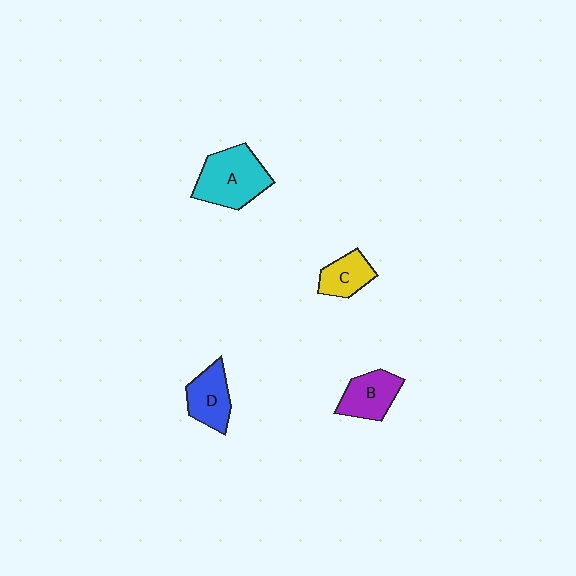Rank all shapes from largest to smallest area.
From largest to smallest: A (cyan), B (purple), D (blue), C (yellow).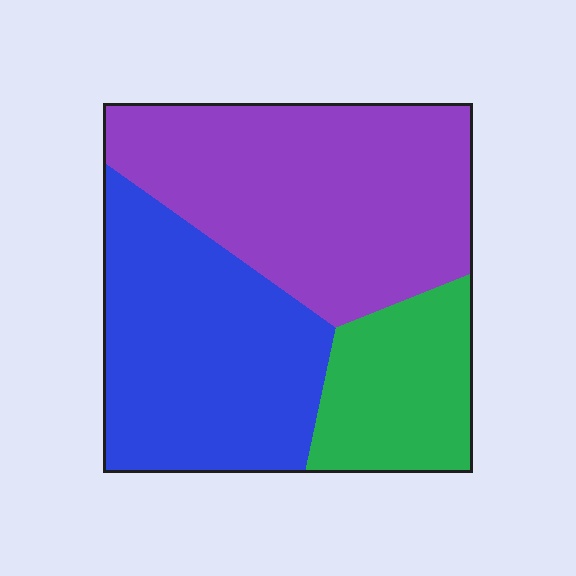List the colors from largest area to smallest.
From largest to smallest: purple, blue, green.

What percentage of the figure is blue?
Blue takes up between a third and a half of the figure.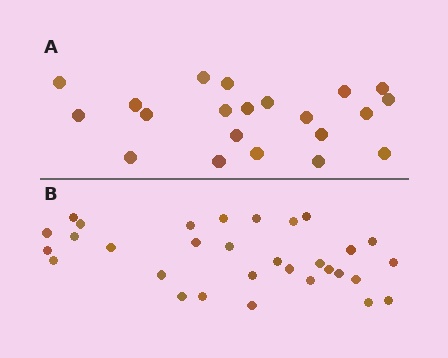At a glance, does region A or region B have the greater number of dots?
Region B (the bottom region) has more dots.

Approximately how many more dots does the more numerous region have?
Region B has roughly 10 or so more dots than region A.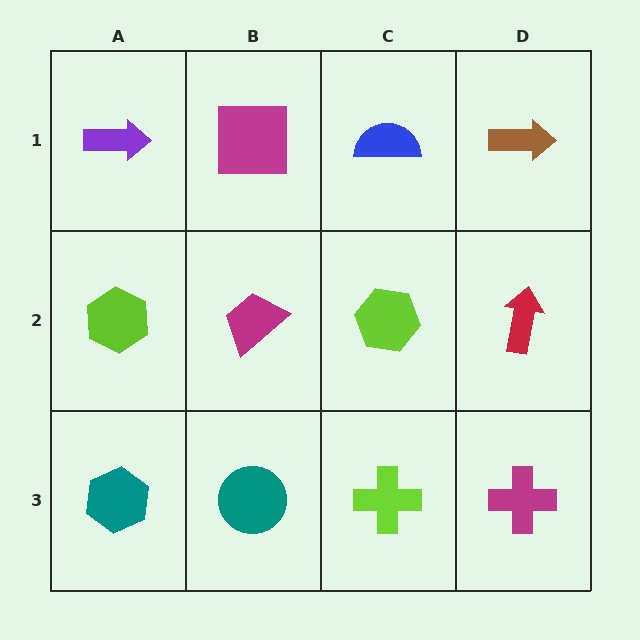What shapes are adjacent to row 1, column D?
A red arrow (row 2, column D), a blue semicircle (row 1, column C).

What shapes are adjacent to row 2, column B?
A magenta square (row 1, column B), a teal circle (row 3, column B), a lime hexagon (row 2, column A), a lime hexagon (row 2, column C).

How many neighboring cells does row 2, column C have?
4.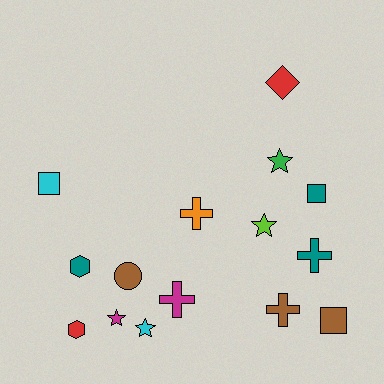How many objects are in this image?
There are 15 objects.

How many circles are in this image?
There is 1 circle.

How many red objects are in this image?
There are 2 red objects.